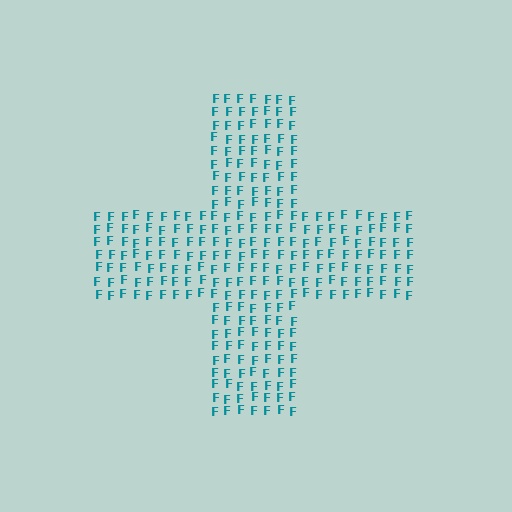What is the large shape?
The large shape is a cross.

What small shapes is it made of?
It is made of small letter F's.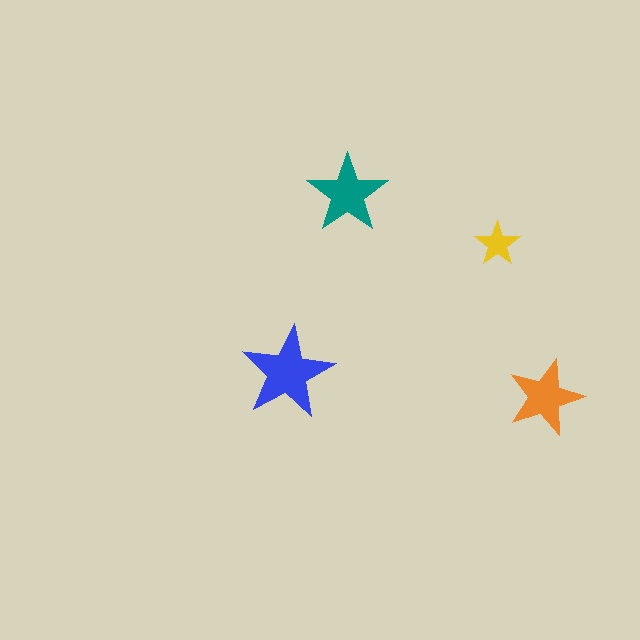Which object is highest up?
The teal star is topmost.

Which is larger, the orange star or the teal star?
The teal one.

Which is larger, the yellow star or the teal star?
The teal one.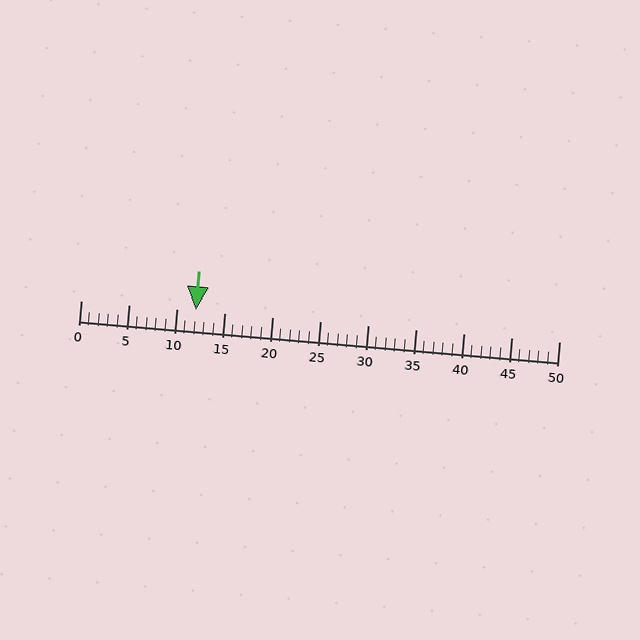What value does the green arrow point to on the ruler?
The green arrow points to approximately 12.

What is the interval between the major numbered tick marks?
The major tick marks are spaced 5 units apart.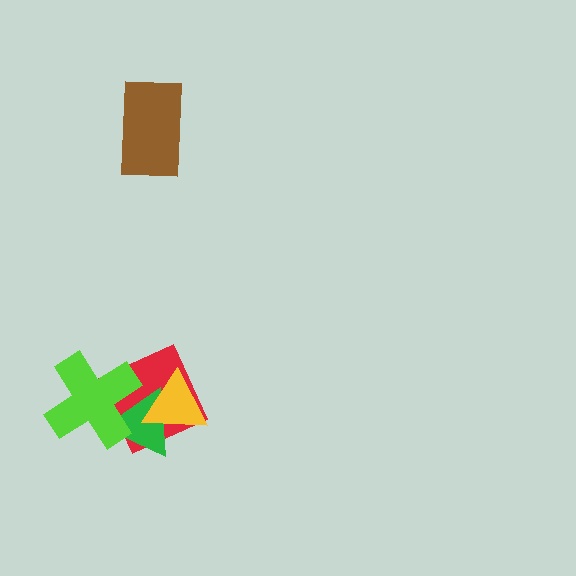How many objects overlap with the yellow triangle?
2 objects overlap with the yellow triangle.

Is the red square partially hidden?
Yes, it is partially covered by another shape.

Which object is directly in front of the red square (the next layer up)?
The green triangle is directly in front of the red square.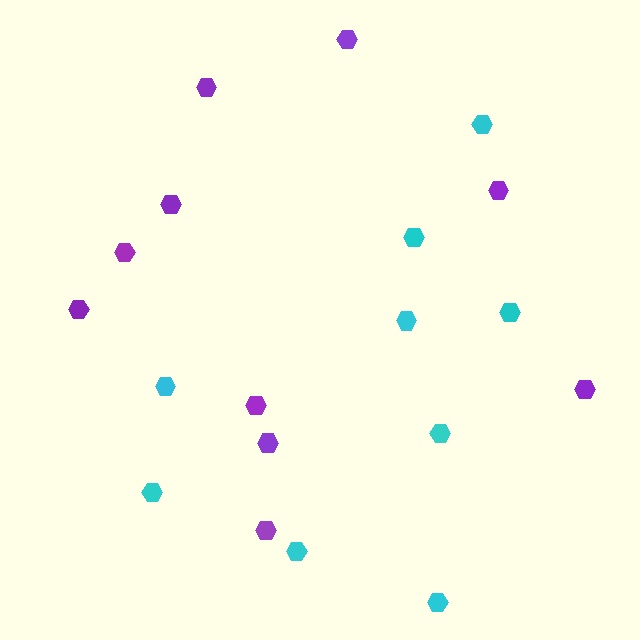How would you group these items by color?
There are 2 groups: one group of purple hexagons (10) and one group of cyan hexagons (9).